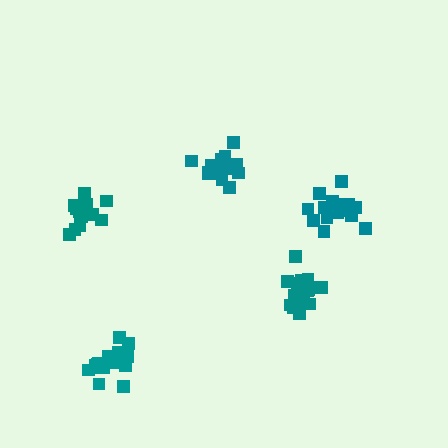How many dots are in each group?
Group 1: 20 dots, Group 2: 16 dots, Group 3: 16 dots, Group 4: 15 dots, Group 5: 17 dots (84 total).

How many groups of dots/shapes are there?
There are 5 groups.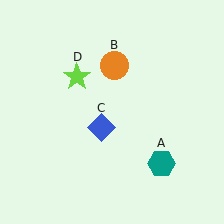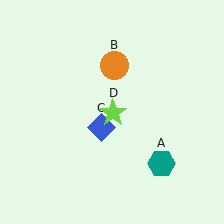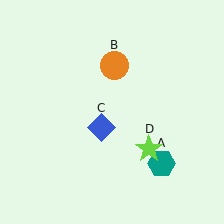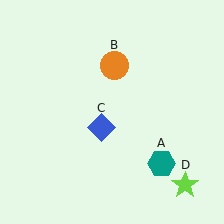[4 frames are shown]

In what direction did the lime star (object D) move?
The lime star (object D) moved down and to the right.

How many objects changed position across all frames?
1 object changed position: lime star (object D).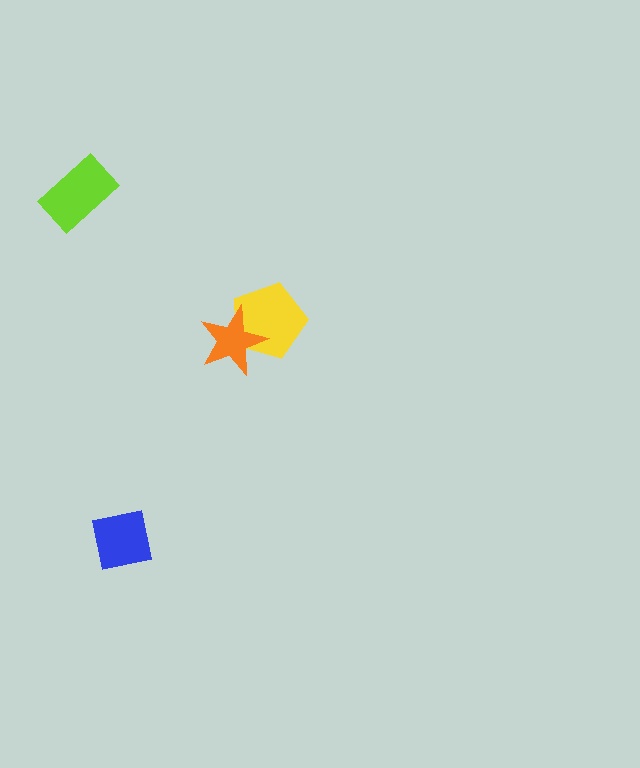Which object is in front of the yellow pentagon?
The orange star is in front of the yellow pentagon.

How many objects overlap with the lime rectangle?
0 objects overlap with the lime rectangle.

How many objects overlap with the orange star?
1 object overlaps with the orange star.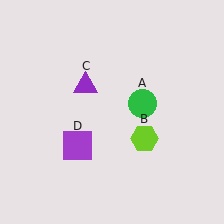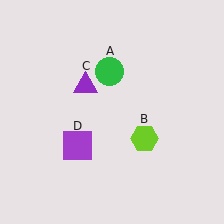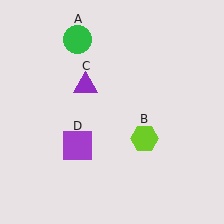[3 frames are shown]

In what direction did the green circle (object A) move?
The green circle (object A) moved up and to the left.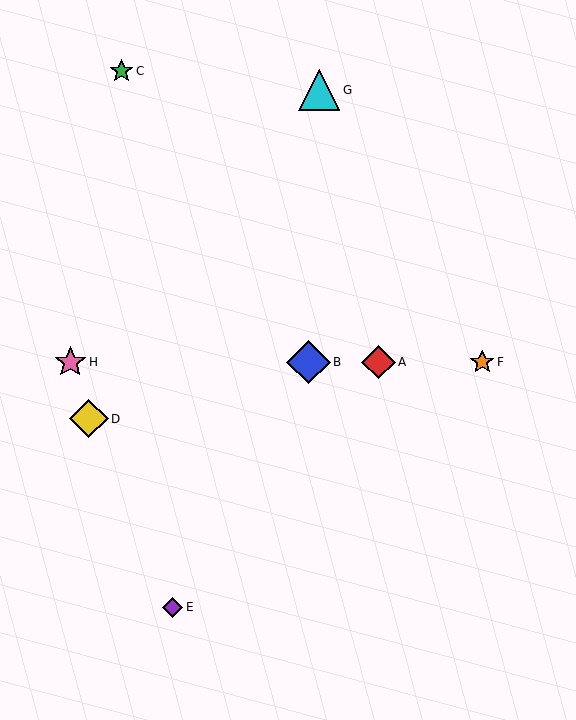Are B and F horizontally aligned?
Yes, both are at y≈362.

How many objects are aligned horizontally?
4 objects (A, B, F, H) are aligned horizontally.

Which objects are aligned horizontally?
Objects A, B, F, H are aligned horizontally.